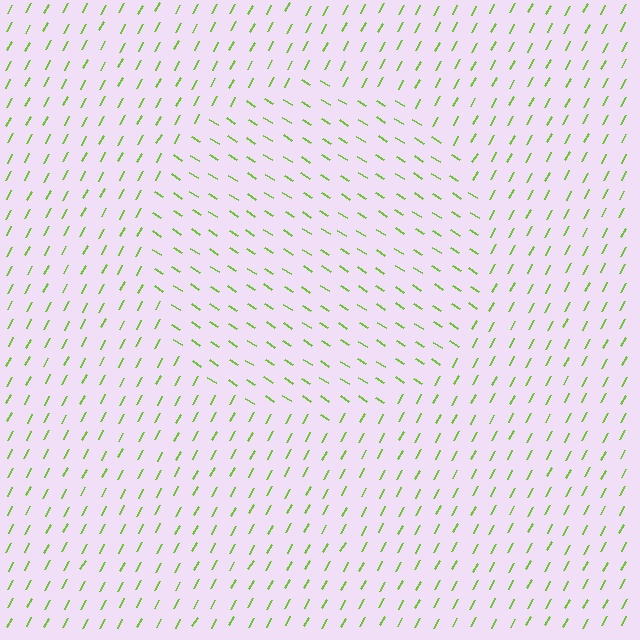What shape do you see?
I see a circle.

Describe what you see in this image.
The image is filled with small lime line segments. A circle region in the image has lines oriented differently from the surrounding lines, creating a visible texture boundary.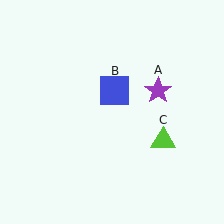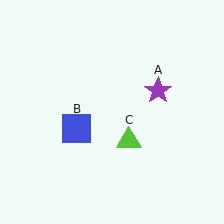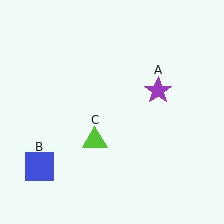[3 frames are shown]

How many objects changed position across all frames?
2 objects changed position: blue square (object B), lime triangle (object C).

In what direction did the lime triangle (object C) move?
The lime triangle (object C) moved left.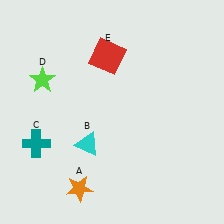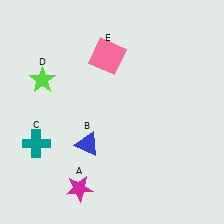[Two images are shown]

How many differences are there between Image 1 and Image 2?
There are 3 differences between the two images.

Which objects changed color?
A changed from orange to magenta. B changed from cyan to blue. E changed from red to pink.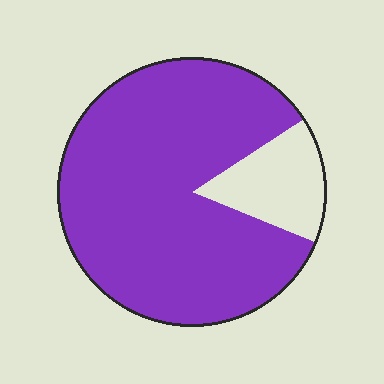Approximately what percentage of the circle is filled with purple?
Approximately 85%.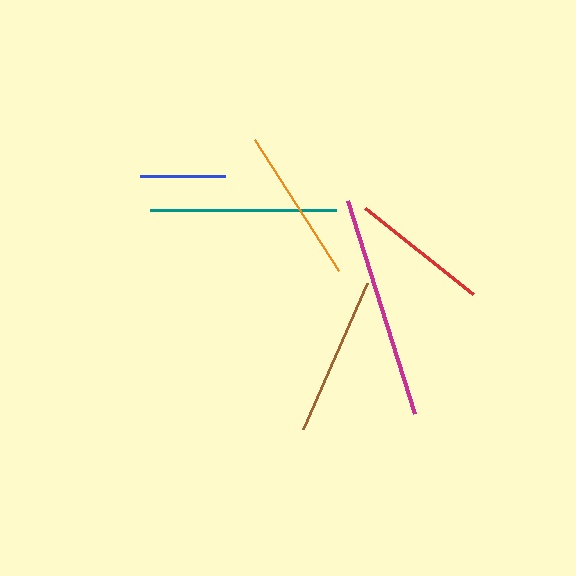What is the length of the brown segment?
The brown segment is approximately 159 pixels long.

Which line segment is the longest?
The magenta line is the longest at approximately 224 pixels.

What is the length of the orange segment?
The orange segment is approximately 156 pixels long.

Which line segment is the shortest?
The blue line is the shortest at approximately 84 pixels.